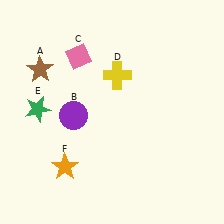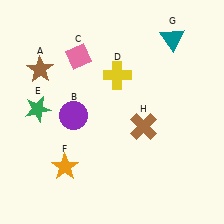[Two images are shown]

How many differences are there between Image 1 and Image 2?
There are 2 differences between the two images.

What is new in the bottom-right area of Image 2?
A brown cross (H) was added in the bottom-right area of Image 2.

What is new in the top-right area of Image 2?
A teal triangle (G) was added in the top-right area of Image 2.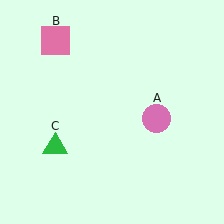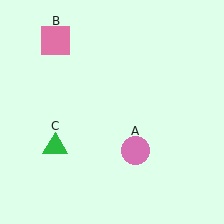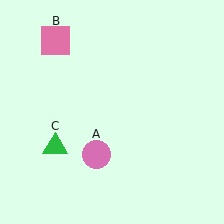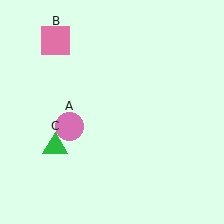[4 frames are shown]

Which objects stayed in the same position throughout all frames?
Pink square (object B) and green triangle (object C) remained stationary.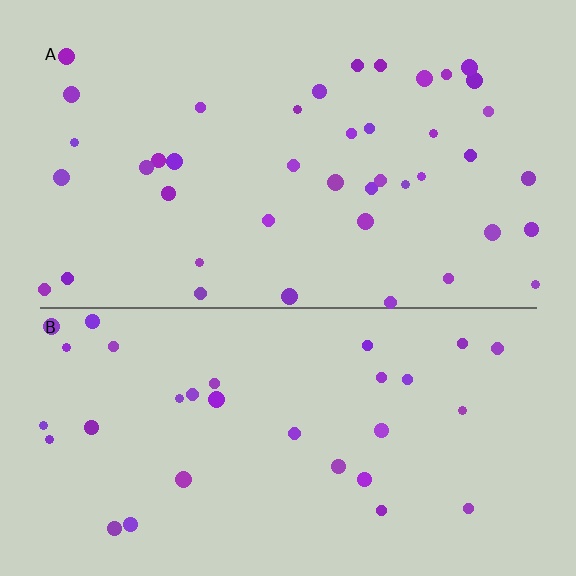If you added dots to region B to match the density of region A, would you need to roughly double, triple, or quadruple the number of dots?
Approximately double.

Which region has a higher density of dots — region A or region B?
A (the top).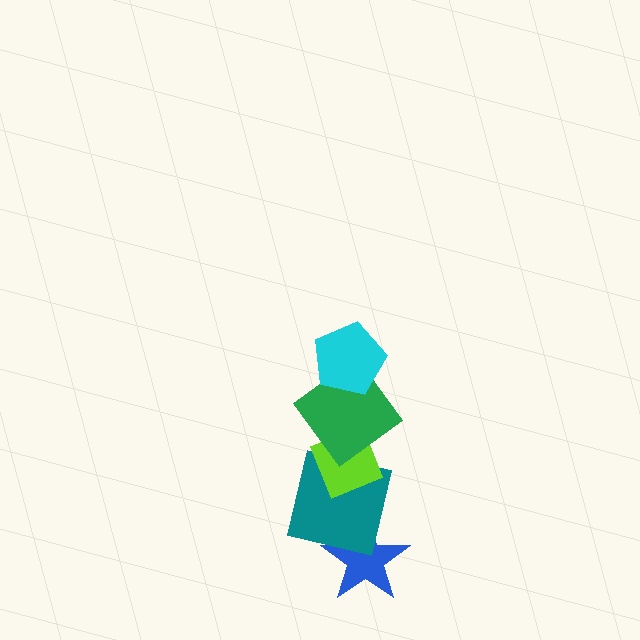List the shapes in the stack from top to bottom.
From top to bottom: the cyan pentagon, the green diamond, the lime diamond, the teal square, the blue star.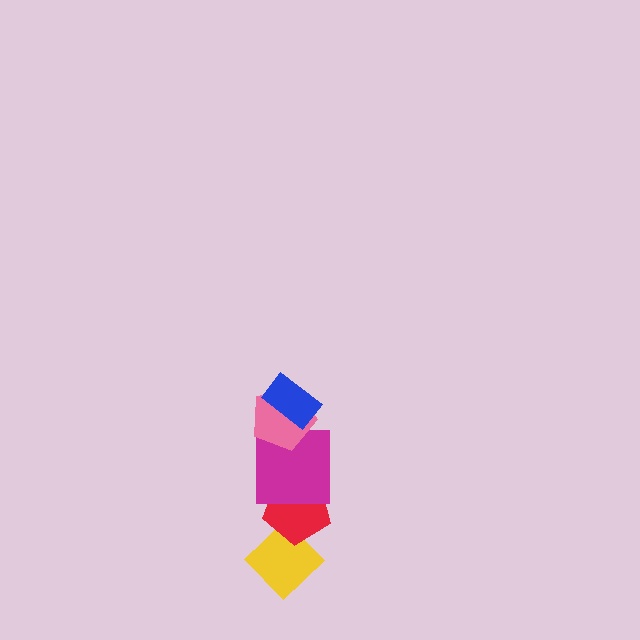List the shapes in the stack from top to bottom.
From top to bottom: the blue rectangle, the pink pentagon, the magenta square, the red pentagon, the yellow diamond.